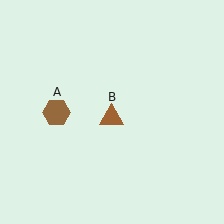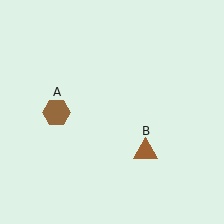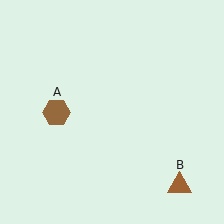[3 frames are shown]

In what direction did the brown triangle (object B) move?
The brown triangle (object B) moved down and to the right.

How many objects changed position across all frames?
1 object changed position: brown triangle (object B).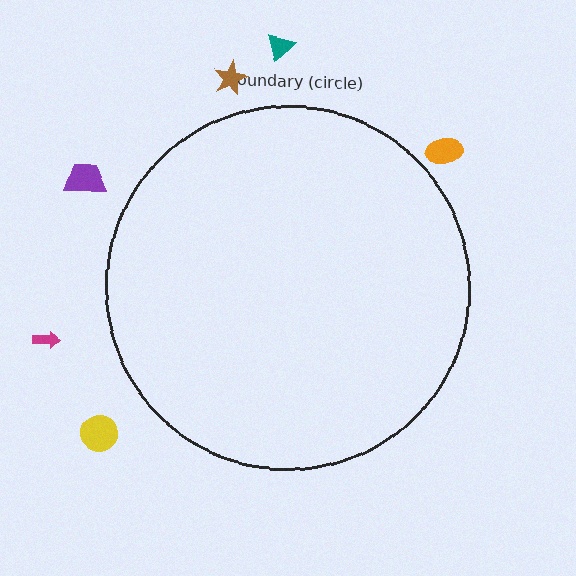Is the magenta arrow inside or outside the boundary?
Outside.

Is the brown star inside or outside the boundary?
Outside.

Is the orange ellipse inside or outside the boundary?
Outside.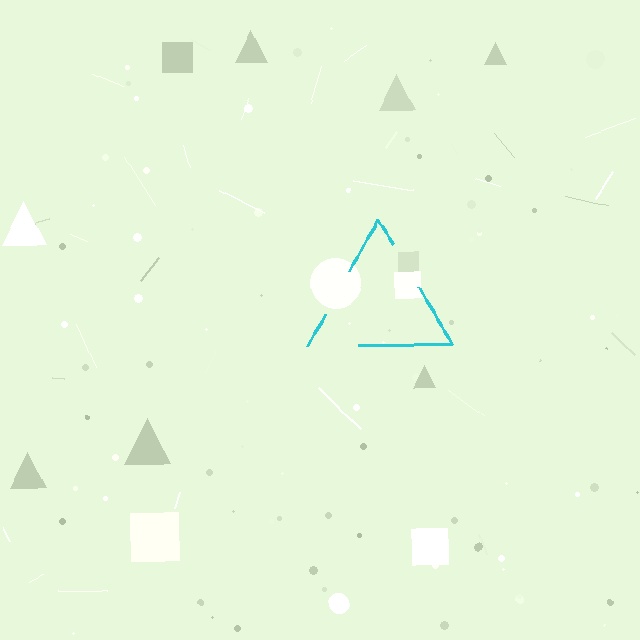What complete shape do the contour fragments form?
The contour fragments form a triangle.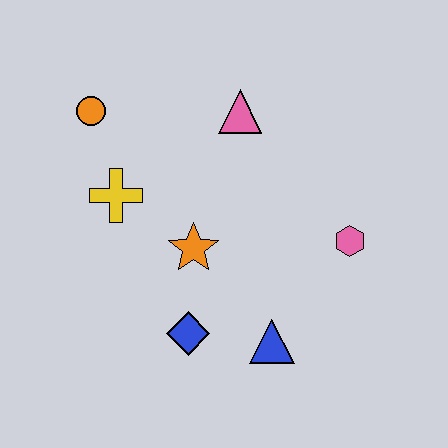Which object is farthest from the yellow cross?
The pink hexagon is farthest from the yellow cross.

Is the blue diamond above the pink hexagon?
No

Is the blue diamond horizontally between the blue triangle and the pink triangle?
No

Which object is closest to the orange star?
The blue diamond is closest to the orange star.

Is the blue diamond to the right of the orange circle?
Yes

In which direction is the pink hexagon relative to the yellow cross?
The pink hexagon is to the right of the yellow cross.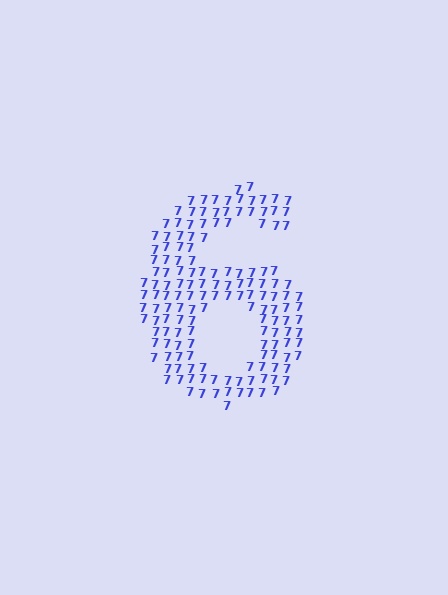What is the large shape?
The large shape is the digit 6.